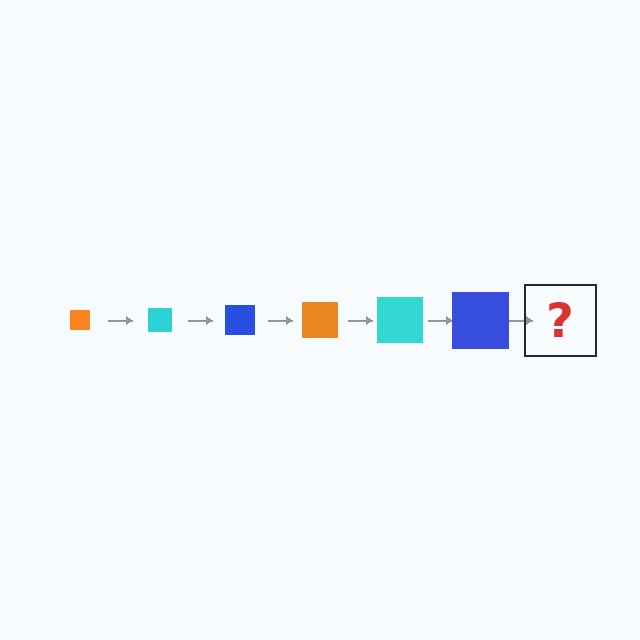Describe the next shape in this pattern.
It should be an orange square, larger than the previous one.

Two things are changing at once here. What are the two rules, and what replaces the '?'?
The two rules are that the square grows larger each step and the color cycles through orange, cyan, and blue. The '?' should be an orange square, larger than the previous one.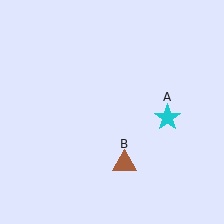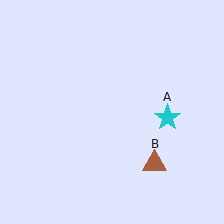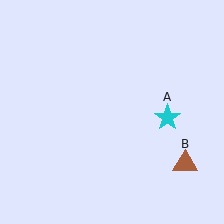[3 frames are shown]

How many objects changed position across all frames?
1 object changed position: brown triangle (object B).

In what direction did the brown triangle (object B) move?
The brown triangle (object B) moved right.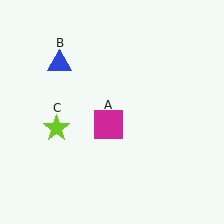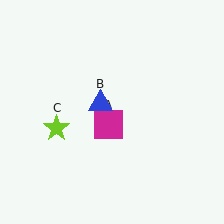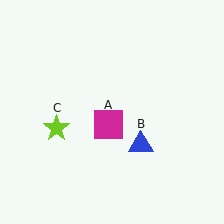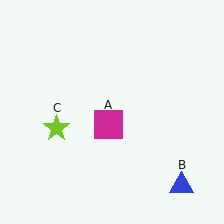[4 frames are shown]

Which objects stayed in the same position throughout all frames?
Magenta square (object A) and lime star (object C) remained stationary.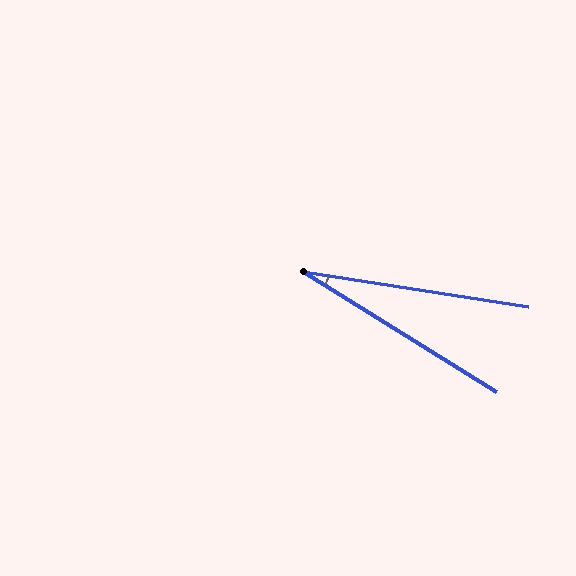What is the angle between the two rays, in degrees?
Approximately 23 degrees.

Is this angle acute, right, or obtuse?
It is acute.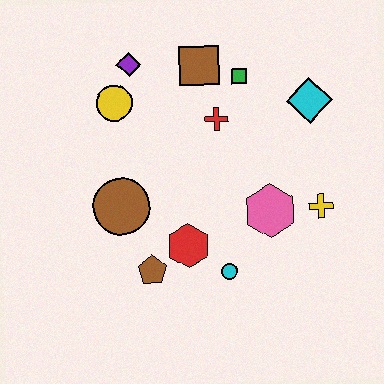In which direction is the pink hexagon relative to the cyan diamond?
The pink hexagon is below the cyan diamond.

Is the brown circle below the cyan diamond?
Yes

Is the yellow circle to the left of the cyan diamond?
Yes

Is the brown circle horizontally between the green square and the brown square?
No